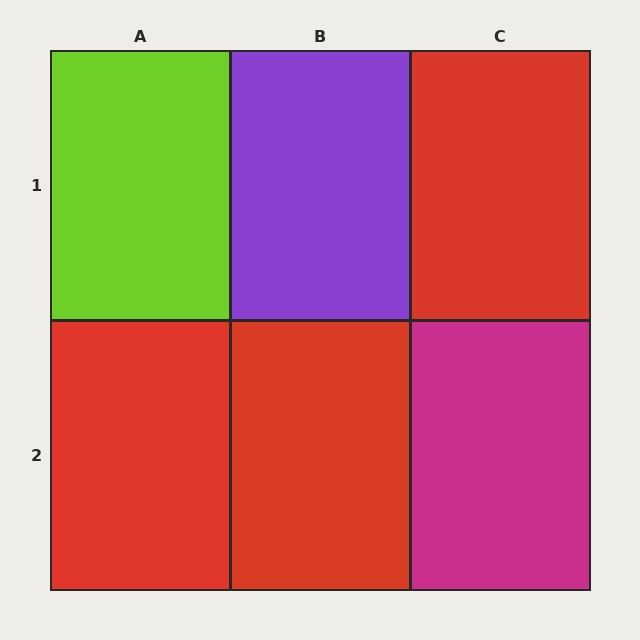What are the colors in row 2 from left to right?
Red, red, magenta.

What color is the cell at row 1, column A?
Lime.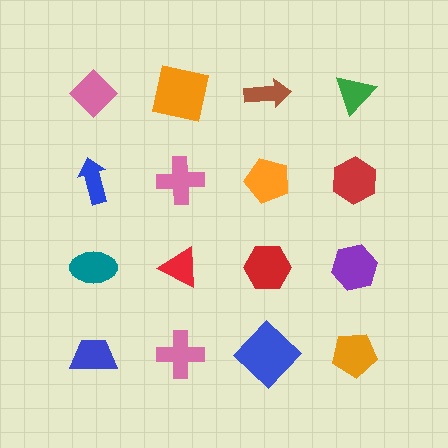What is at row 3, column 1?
A teal ellipse.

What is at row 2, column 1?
A blue arrow.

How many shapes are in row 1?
4 shapes.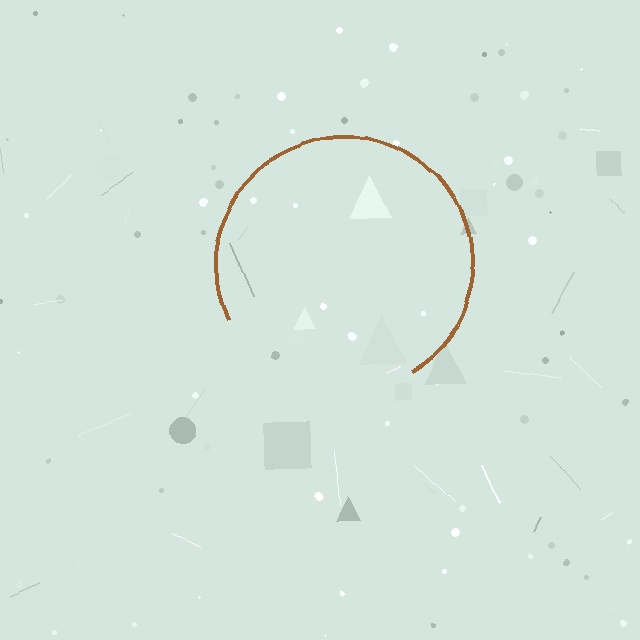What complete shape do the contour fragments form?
The contour fragments form a circle.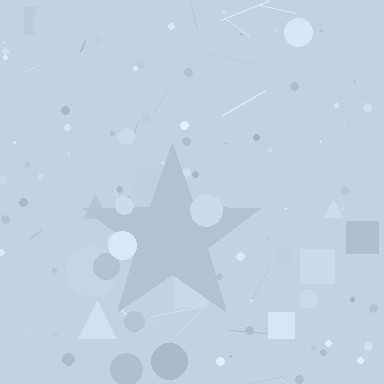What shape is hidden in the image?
A star is hidden in the image.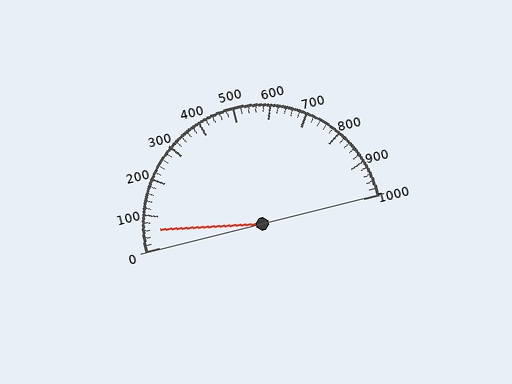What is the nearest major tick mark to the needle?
The nearest major tick mark is 100.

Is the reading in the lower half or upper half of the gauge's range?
The reading is in the lower half of the range (0 to 1000).